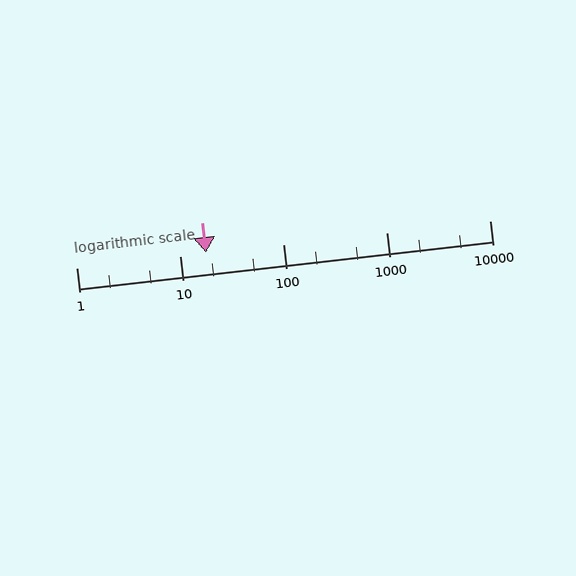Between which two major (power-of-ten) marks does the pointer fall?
The pointer is between 10 and 100.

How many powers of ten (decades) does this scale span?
The scale spans 4 decades, from 1 to 10000.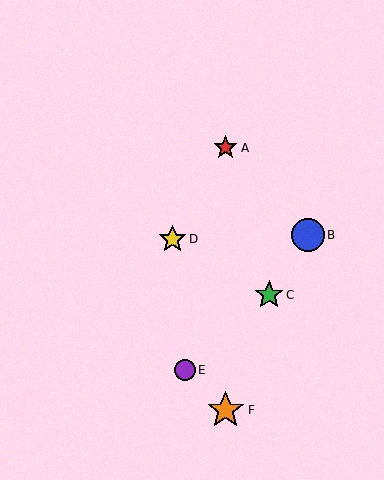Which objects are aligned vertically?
Objects A, F are aligned vertically.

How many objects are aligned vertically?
2 objects (A, F) are aligned vertically.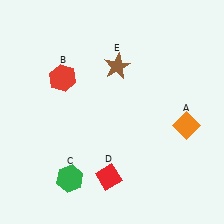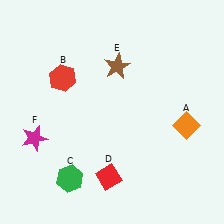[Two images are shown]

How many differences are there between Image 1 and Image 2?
There is 1 difference between the two images.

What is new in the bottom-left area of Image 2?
A magenta star (F) was added in the bottom-left area of Image 2.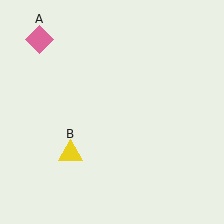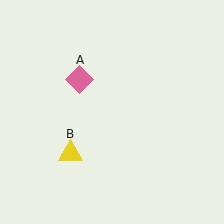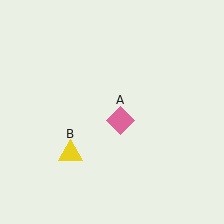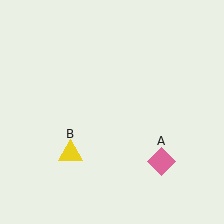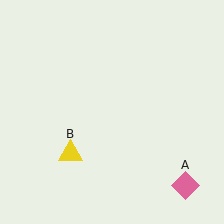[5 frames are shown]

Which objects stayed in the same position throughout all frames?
Yellow triangle (object B) remained stationary.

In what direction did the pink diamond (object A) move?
The pink diamond (object A) moved down and to the right.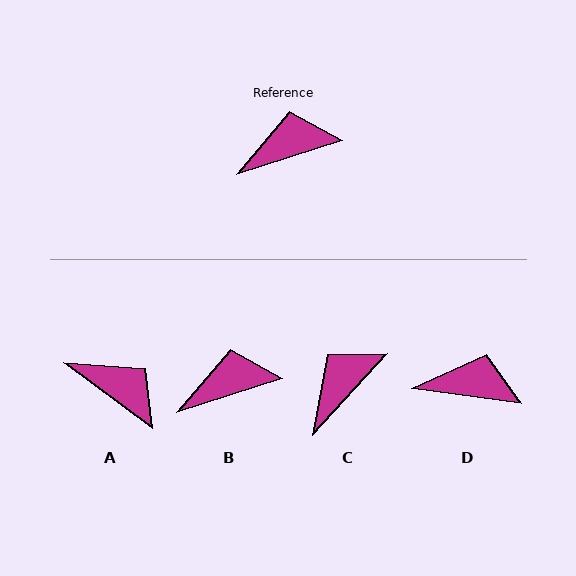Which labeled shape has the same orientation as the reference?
B.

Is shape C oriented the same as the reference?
No, it is off by about 30 degrees.